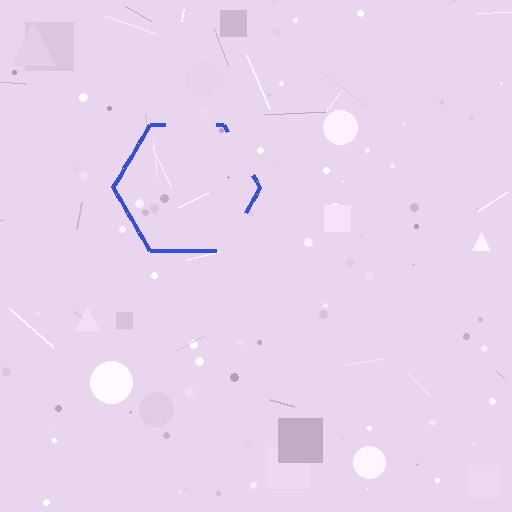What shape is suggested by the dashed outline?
The dashed outline suggests a hexagon.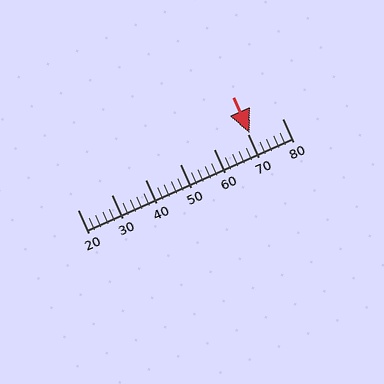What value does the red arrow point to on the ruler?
The red arrow points to approximately 70.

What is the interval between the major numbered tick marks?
The major tick marks are spaced 10 units apart.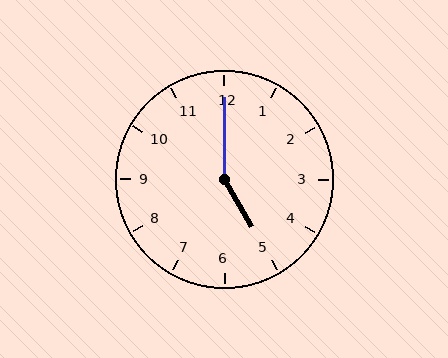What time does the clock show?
5:00.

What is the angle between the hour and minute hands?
Approximately 150 degrees.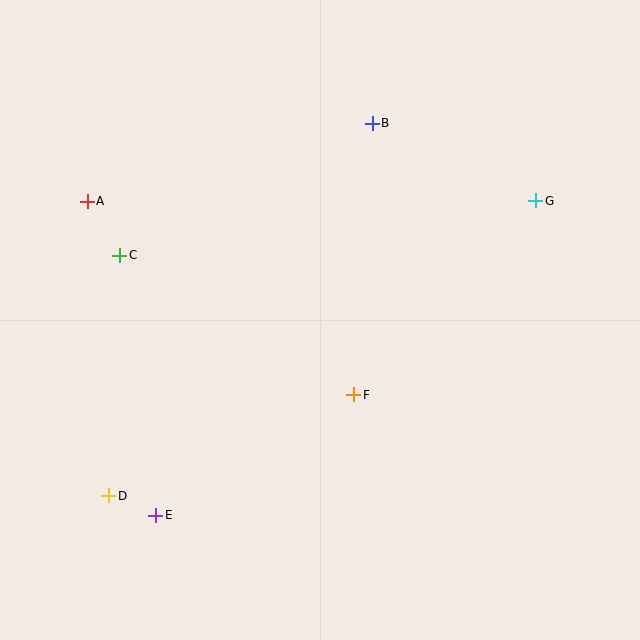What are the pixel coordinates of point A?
Point A is at (87, 201).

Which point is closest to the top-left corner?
Point A is closest to the top-left corner.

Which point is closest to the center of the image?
Point F at (354, 395) is closest to the center.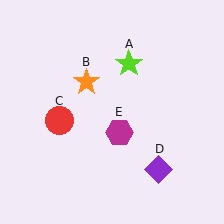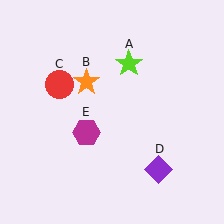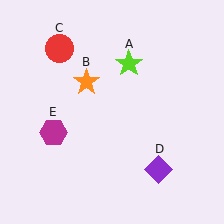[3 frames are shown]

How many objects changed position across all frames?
2 objects changed position: red circle (object C), magenta hexagon (object E).